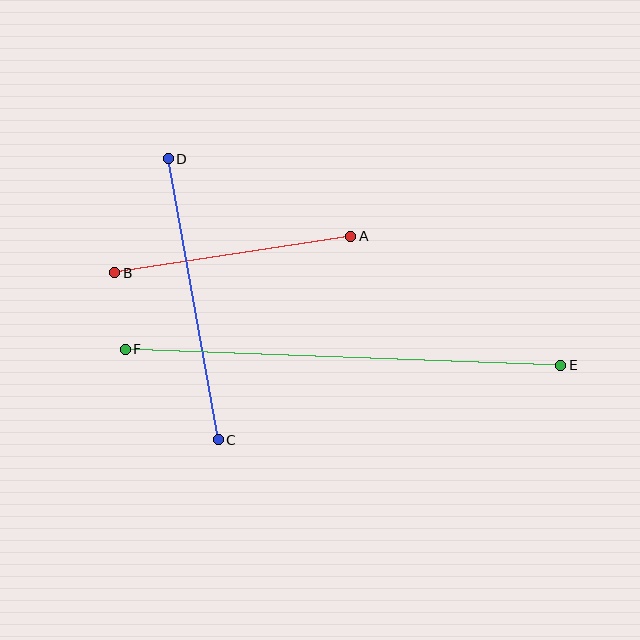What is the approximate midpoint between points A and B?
The midpoint is at approximately (233, 255) pixels.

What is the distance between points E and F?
The distance is approximately 436 pixels.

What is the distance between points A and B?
The distance is approximately 239 pixels.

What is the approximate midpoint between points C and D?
The midpoint is at approximately (193, 299) pixels.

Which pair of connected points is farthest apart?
Points E and F are farthest apart.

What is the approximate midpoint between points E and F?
The midpoint is at approximately (343, 357) pixels.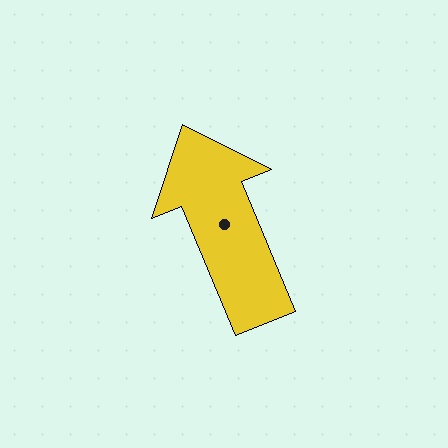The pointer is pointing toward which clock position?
Roughly 11 o'clock.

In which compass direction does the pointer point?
Northwest.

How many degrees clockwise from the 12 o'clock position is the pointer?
Approximately 337 degrees.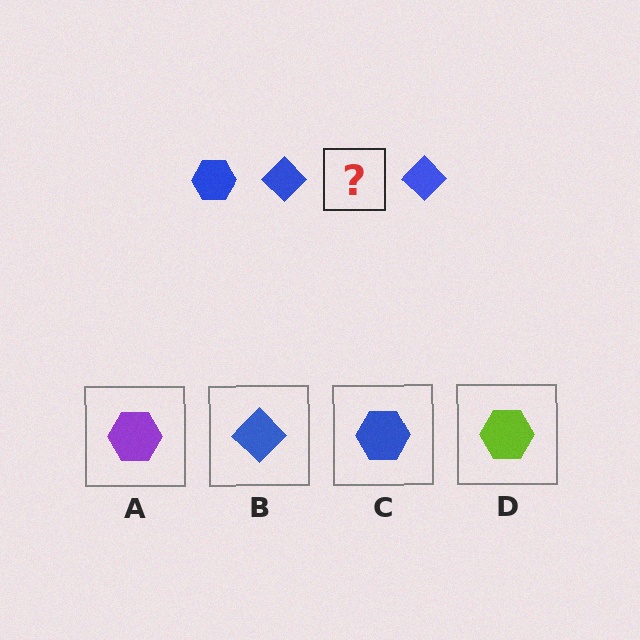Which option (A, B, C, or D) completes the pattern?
C.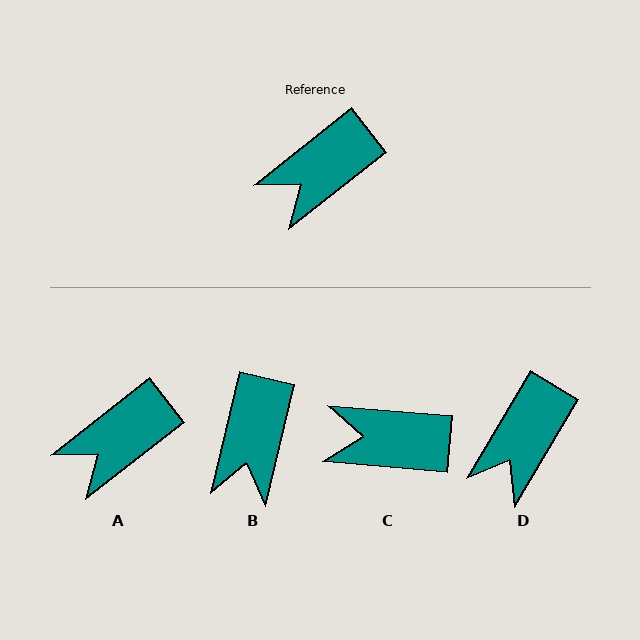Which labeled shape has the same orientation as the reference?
A.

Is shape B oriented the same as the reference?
No, it is off by about 38 degrees.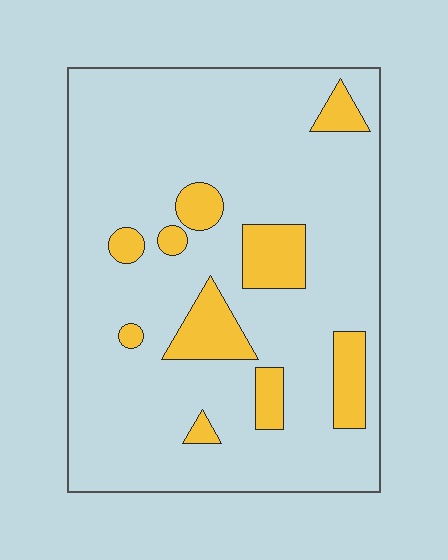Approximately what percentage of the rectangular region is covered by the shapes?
Approximately 15%.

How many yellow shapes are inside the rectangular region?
10.